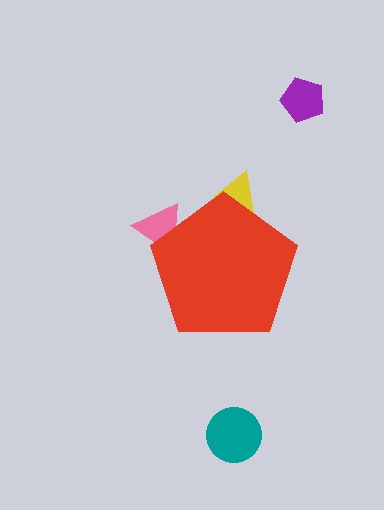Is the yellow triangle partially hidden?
Yes, the yellow triangle is partially hidden behind the red pentagon.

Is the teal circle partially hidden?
No, the teal circle is fully visible.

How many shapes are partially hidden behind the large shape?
2 shapes are partially hidden.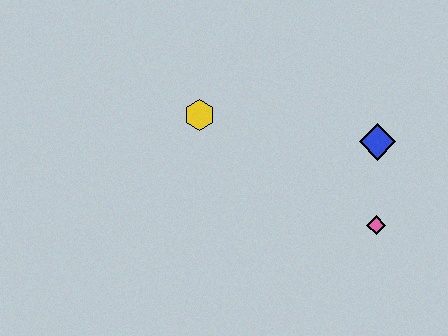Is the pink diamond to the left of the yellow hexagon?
No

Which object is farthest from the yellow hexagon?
The pink diamond is farthest from the yellow hexagon.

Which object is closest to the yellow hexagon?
The blue diamond is closest to the yellow hexagon.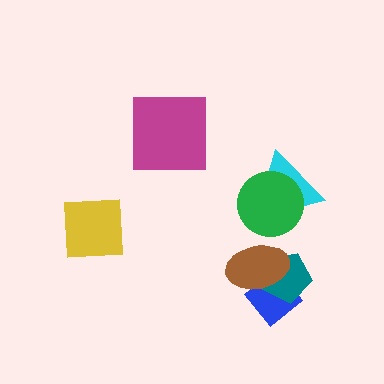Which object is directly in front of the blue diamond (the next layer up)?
The teal pentagon is directly in front of the blue diamond.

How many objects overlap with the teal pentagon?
2 objects overlap with the teal pentagon.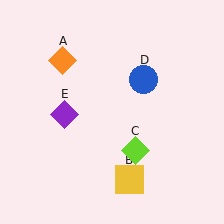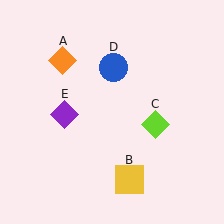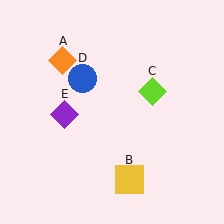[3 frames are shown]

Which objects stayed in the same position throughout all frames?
Orange diamond (object A) and yellow square (object B) and purple diamond (object E) remained stationary.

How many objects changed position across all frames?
2 objects changed position: lime diamond (object C), blue circle (object D).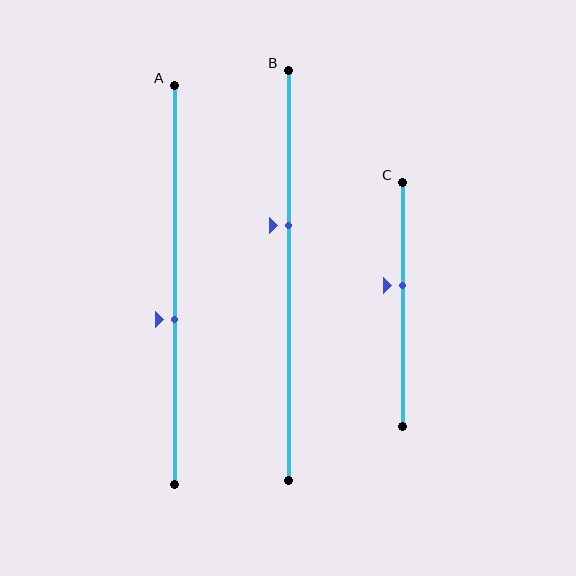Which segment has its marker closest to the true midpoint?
Segment C has its marker closest to the true midpoint.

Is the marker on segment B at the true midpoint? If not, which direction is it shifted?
No, the marker on segment B is shifted upward by about 12% of the segment length.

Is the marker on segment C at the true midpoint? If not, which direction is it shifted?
No, the marker on segment C is shifted upward by about 7% of the segment length.